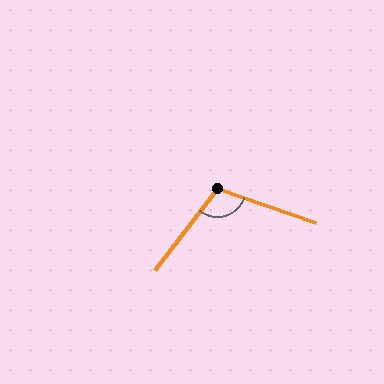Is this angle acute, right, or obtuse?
It is obtuse.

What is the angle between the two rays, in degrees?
Approximately 108 degrees.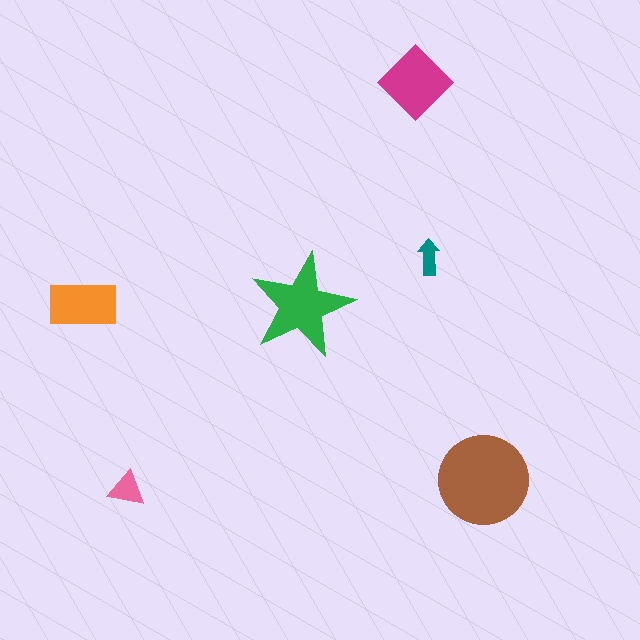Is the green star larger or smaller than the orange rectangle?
Larger.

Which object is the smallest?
The teal arrow.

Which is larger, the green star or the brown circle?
The brown circle.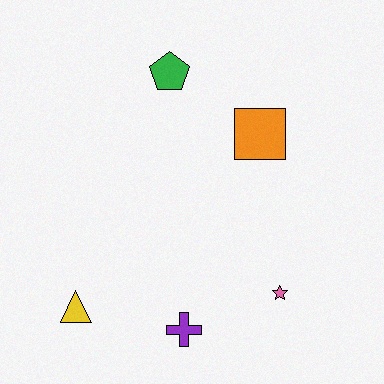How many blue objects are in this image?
There are no blue objects.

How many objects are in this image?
There are 5 objects.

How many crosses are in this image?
There is 1 cross.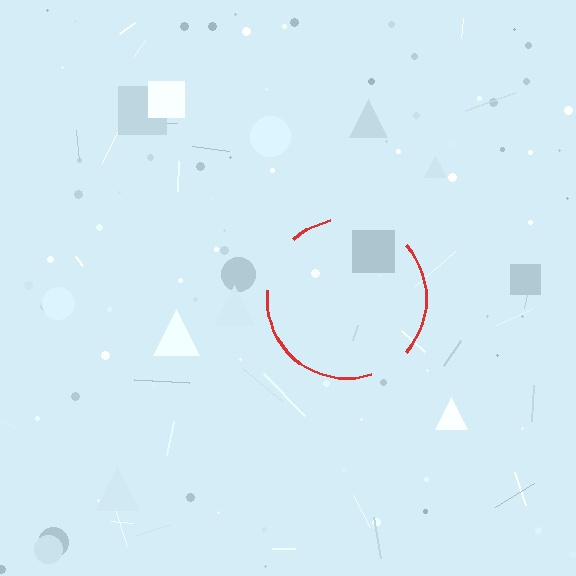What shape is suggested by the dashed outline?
The dashed outline suggests a circle.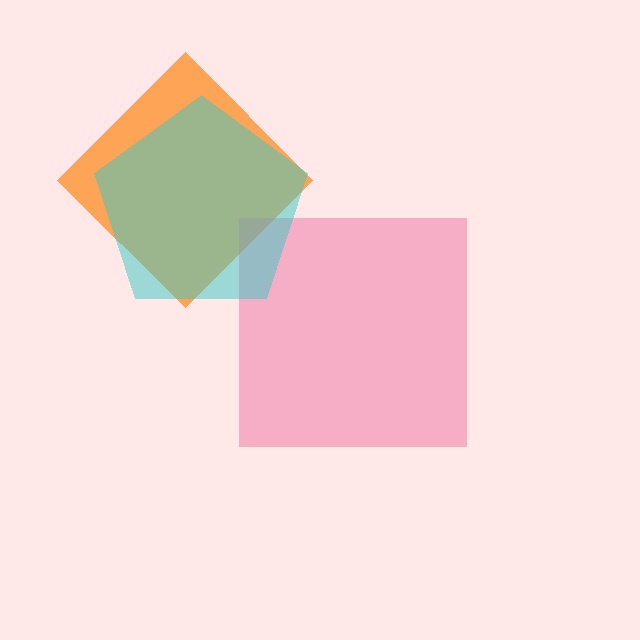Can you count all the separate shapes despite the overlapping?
Yes, there are 3 separate shapes.